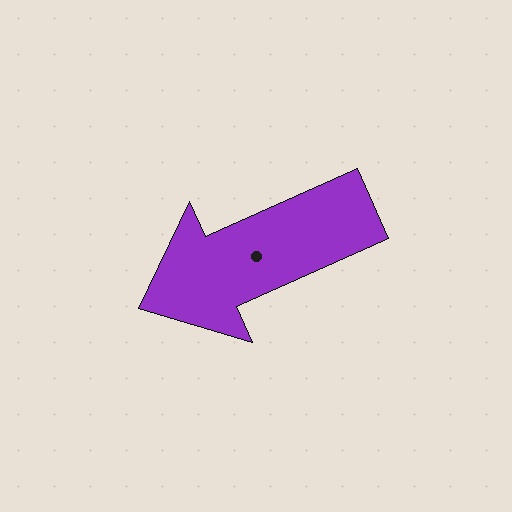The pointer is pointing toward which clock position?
Roughly 8 o'clock.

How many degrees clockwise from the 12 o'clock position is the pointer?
Approximately 246 degrees.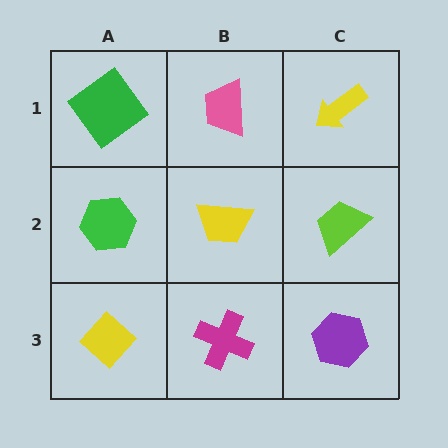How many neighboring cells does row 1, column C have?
2.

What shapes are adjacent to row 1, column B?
A yellow trapezoid (row 2, column B), a green diamond (row 1, column A), a yellow arrow (row 1, column C).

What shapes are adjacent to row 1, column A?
A green hexagon (row 2, column A), a pink trapezoid (row 1, column B).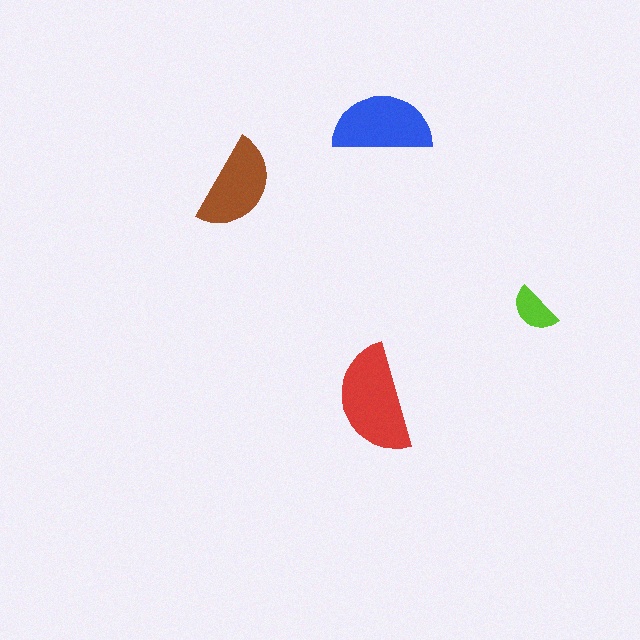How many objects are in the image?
There are 4 objects in the image.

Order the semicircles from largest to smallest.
the red one, the blue one, the brown one, the lime one.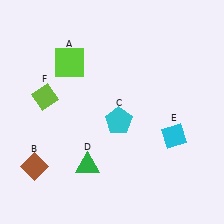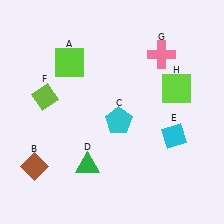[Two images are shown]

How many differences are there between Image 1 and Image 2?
There are 2 differences between the two images.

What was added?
A pink cross (G), a lime square (H) were added in Image 2.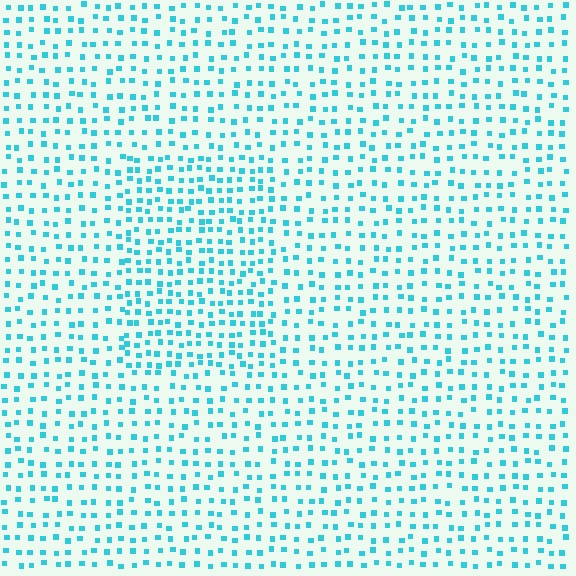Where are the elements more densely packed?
The elements are more densely packed inside the rectangle boundary.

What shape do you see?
I see a rectangle.